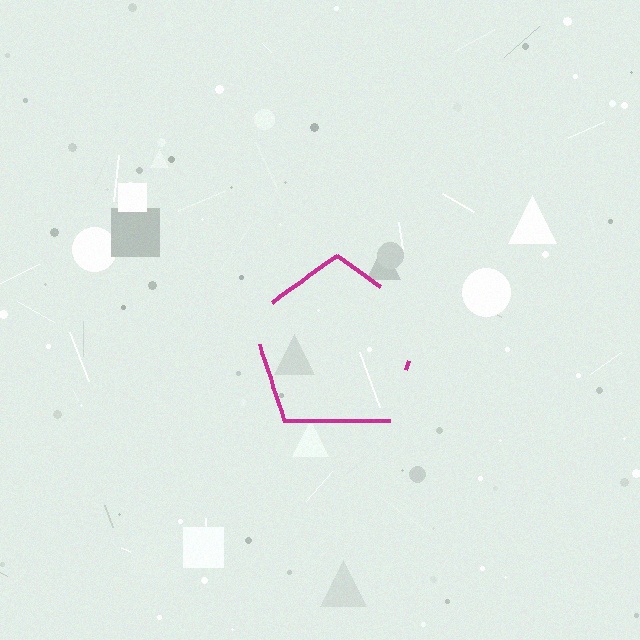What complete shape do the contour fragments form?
The contour fragments form a pentagon.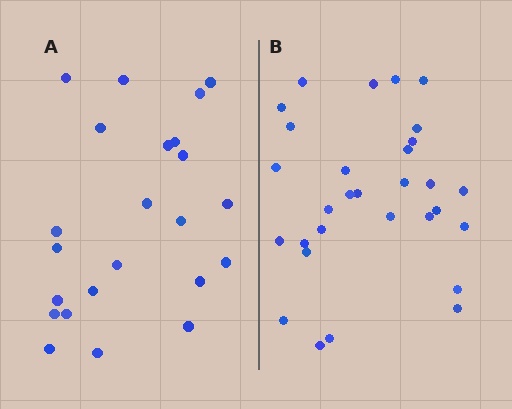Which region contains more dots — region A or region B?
Region B (the right region) has more dots.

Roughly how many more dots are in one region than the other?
Region B has roughly 8 or so more dots than region A.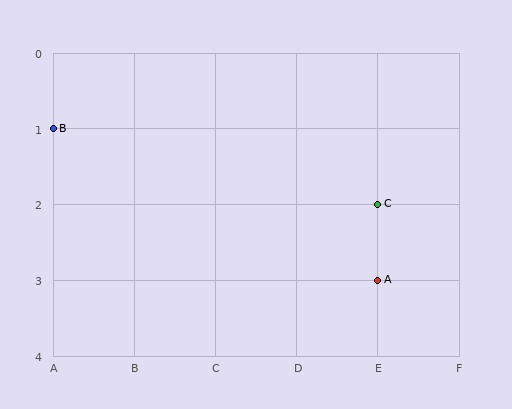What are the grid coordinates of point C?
Point C is at grid coordinates (E, 2).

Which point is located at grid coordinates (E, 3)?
Point A is at (E, 3).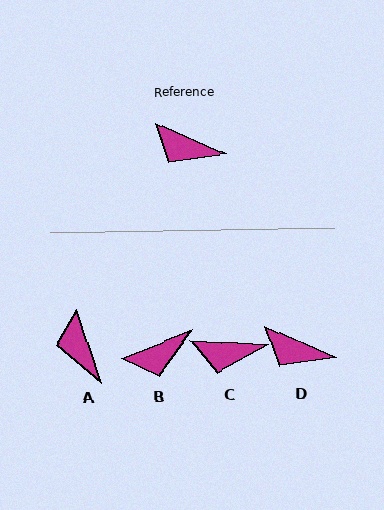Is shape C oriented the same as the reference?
No, it is off by about 20 degrees.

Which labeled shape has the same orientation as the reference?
D.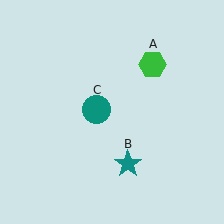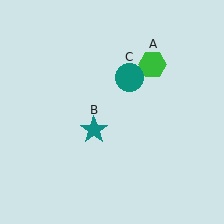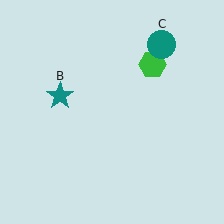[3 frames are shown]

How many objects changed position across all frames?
2 objects changed position: teal star (object B), teal circle (object C).